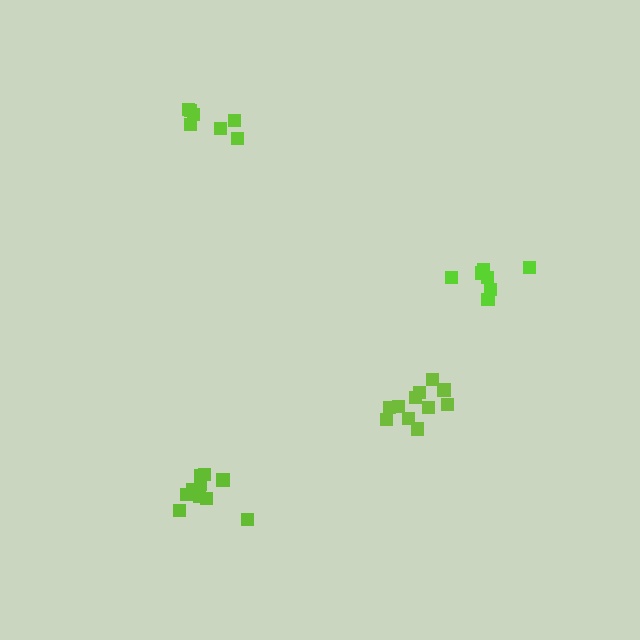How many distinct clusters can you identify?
There are 4 distinct clusters.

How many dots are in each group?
Group 1: 11 dots, Group 2: 10 dots, Group 3: 7 dots, Group 4: 7 dots (35 total).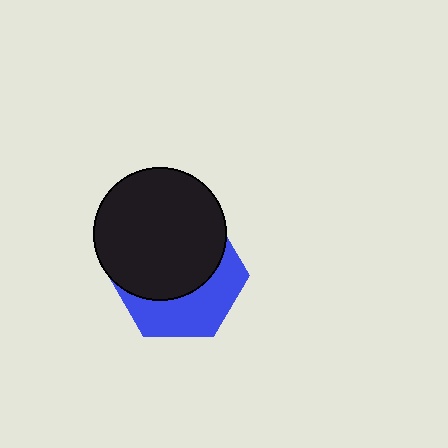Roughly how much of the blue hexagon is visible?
A small part of it is visible (roughly 41%).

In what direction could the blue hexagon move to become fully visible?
The blue hexagon could move down. That would shift it out from behind the black circle entirely.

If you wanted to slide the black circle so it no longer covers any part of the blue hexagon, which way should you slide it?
Slide it up — that is the most direct way to separate the two shapes.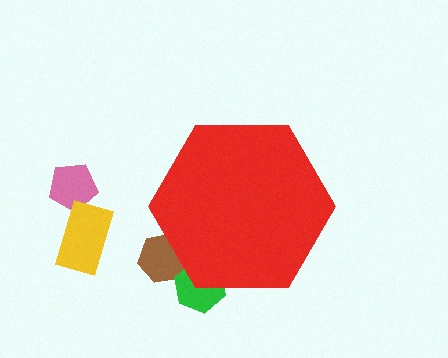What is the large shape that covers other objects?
A red hexagon.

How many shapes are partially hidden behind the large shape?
2 shapes are partially hidden.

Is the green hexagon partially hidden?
Yes, the green hexagon is partially hidden behind the red hexagon.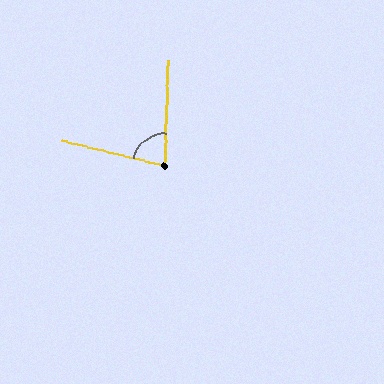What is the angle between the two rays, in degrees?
Approximately 78 degrees.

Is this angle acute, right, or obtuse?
It is acute.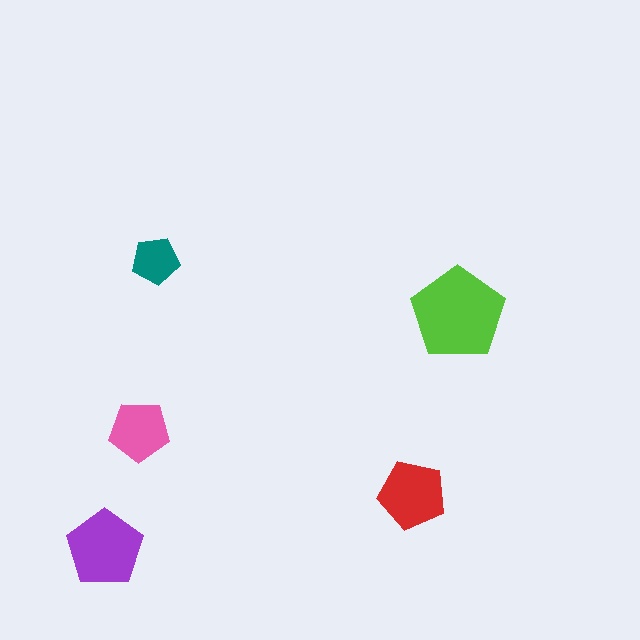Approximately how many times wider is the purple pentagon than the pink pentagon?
About 1.5 times wider.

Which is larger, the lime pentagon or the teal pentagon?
The lime one.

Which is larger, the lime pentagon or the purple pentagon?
The lime one.